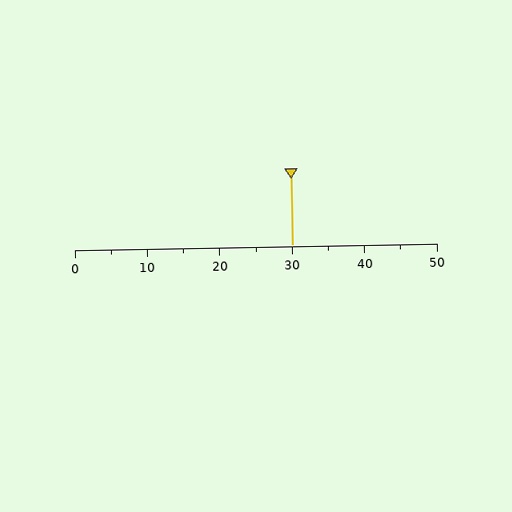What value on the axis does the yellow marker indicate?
The marker indicates approximately 30.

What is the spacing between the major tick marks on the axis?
The major ticks are spaced 10 apart.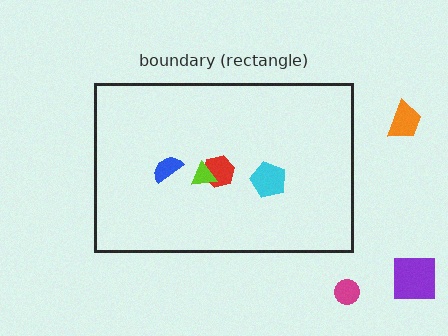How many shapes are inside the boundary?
4 inside, 3 outside.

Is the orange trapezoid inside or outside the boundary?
Outside.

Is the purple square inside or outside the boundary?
Outside.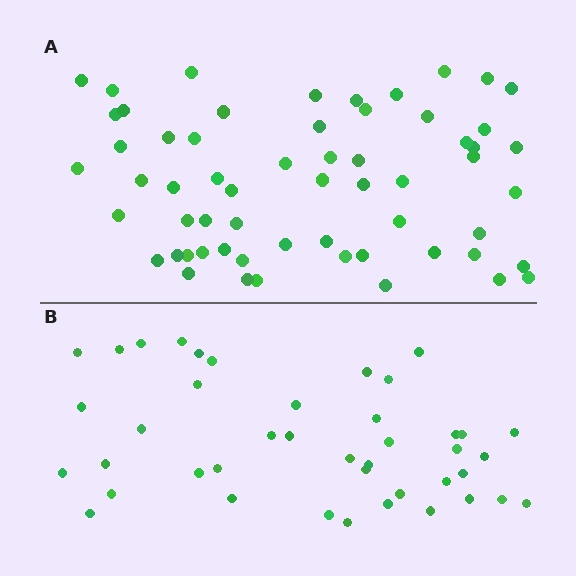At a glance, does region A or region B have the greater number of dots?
Region A (the top region) has more dots.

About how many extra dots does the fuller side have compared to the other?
Region A has approximately 20 more dots than region B.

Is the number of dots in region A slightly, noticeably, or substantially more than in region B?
Region A has noticeably more, but not dramatically so. The ratio is roughly 1.4 to 1.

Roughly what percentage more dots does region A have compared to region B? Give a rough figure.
About 45% more.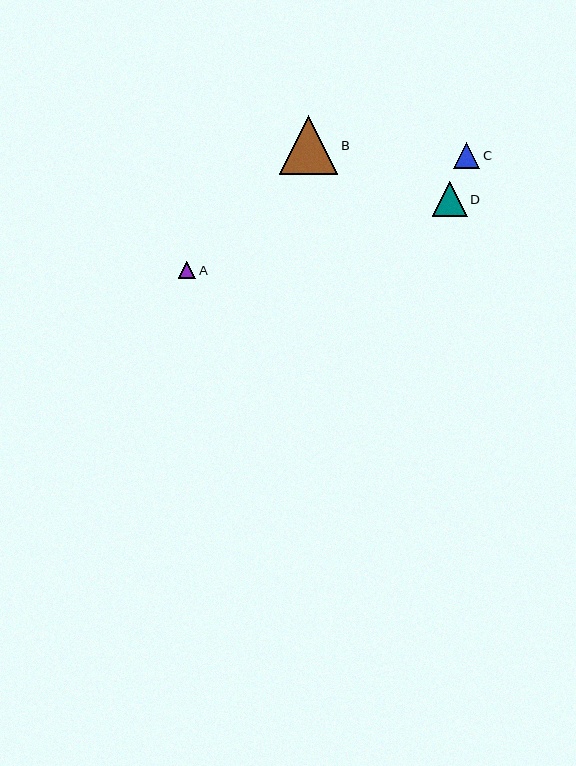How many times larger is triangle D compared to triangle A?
Triangle D is approximately 2.0 times the size of triangle A.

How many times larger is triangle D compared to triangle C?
Triangle D is approximately 1.3 times the size of triangle C.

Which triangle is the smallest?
Triangle A is the smallest with a size of approximately 18 pixels.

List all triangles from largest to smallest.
From largest to smallest: B, D, C, A.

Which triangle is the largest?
Triangle B is the largest with a size of approximately 59 pixels.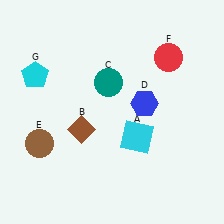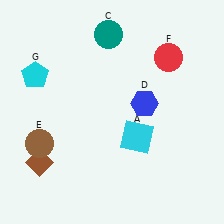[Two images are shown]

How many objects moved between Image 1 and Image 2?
2 objects moved between the two images.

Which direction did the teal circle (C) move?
The teal circle (C) moved up.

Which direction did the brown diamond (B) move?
The brown diamond (B) moved left.